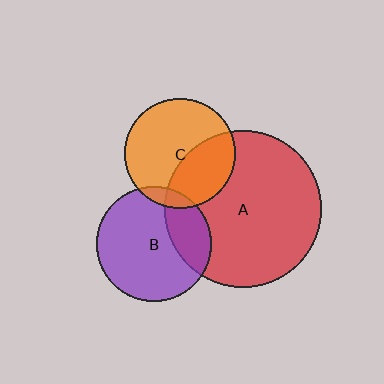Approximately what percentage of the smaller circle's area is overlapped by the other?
Approximately 10%.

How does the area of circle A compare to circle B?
Approximately 1.9 times.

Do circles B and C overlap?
Yes.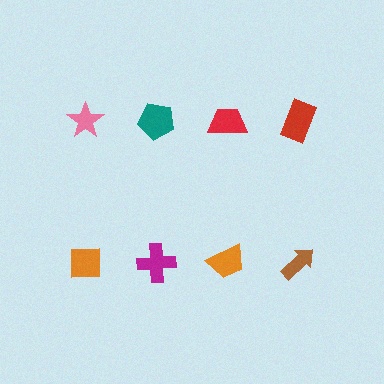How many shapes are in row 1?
4 shapes.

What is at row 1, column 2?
A teal pentagon.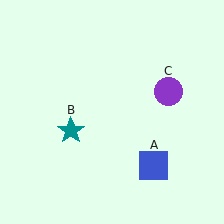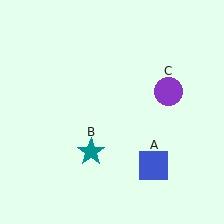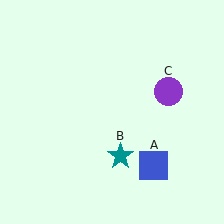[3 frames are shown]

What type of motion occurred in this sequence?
The teal star (object B) rotated counterclockwise around the center of the scene.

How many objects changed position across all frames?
1 object changed position: teal star (object B).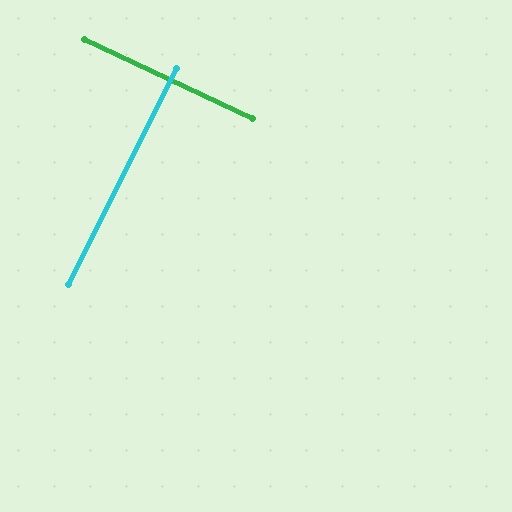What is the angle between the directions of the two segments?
Approximately 89 degrees.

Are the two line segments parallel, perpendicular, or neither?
Perpendicular — they meet at approximately 89°.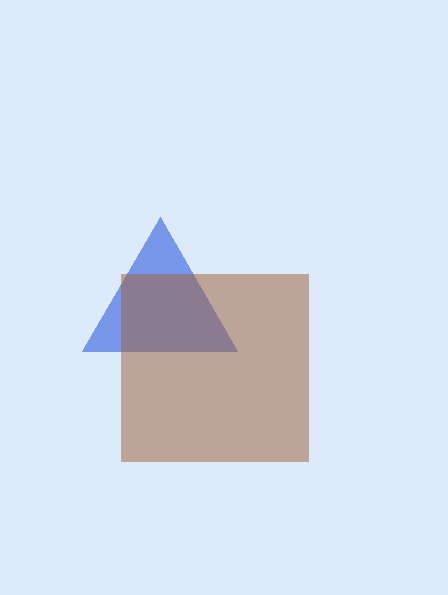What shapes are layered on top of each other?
The layered shapes are: a blue triangle, a brown square.